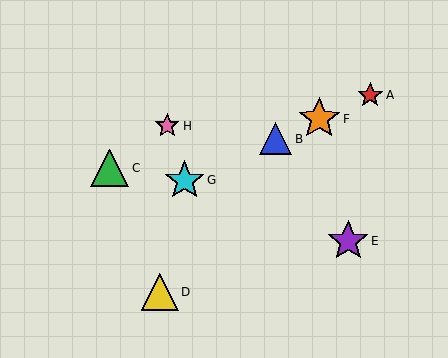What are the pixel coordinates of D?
Object D is at (160, 292).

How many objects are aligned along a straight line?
4 objects (A, B, F, G) are aligned along a straight line.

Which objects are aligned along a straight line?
Objects A, B, F, G are aligned along a straight line.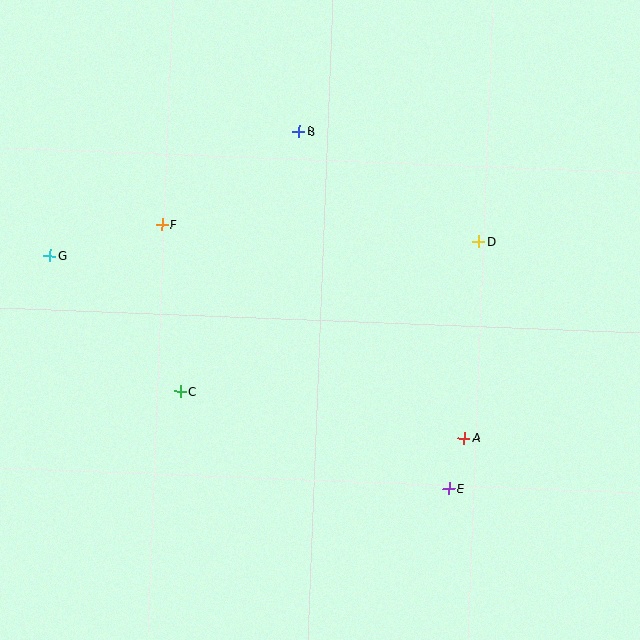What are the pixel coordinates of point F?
Point F is at (162, 225).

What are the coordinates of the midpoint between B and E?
The midpoint between B and E is at (374, 310).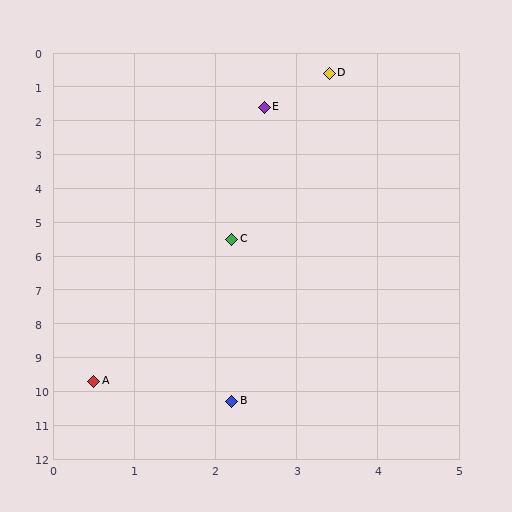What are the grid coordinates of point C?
Point C is at approximately (2.2, 5.5).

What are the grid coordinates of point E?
Point E is at approximately (2.6, 1.6).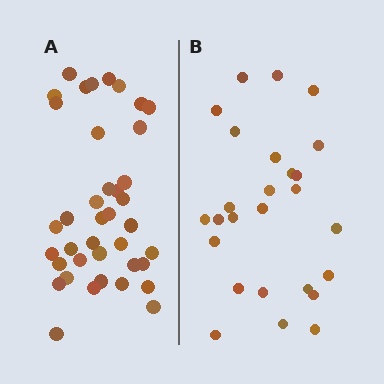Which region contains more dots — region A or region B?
Region A (the left region) has more dots.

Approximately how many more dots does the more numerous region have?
Region A has approximately 15 more dots than region B.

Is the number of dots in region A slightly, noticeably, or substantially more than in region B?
Region A has substantially more. The ratio is roughly 1.5 to 1.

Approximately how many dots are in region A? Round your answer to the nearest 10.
About 40 dots. (The exact count is 39, which rounds to 40.)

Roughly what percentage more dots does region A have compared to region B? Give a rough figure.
About 50% more.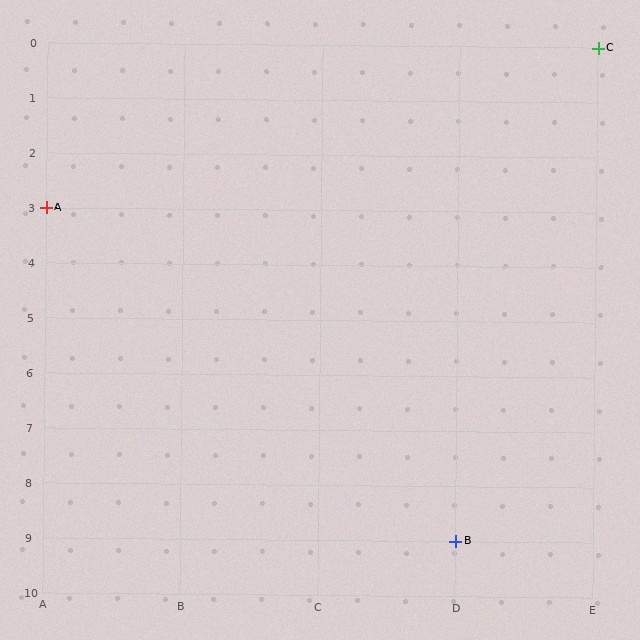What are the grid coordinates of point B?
Point B is at grid coordinates (D, 9).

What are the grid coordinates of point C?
Point C is at grid coordinates (E, 0).